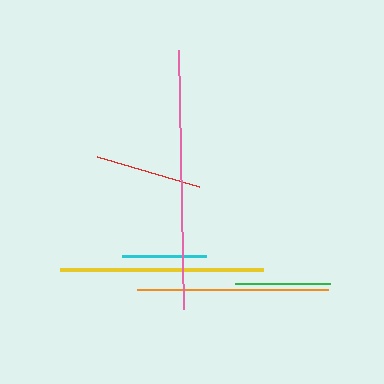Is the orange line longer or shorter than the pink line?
The pink line is longer than the orange line.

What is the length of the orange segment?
The orange segment is approximately 191 pixels long.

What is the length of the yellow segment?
The yellow segment is approximately 202 pixels long.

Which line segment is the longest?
The pink line is the longest at approximately 259 pixels.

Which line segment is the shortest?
The cyan line is the shortest at approximately 84 pixels.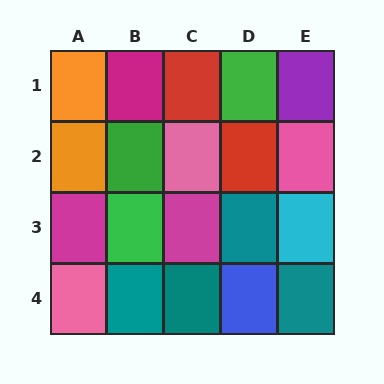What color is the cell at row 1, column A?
Orange.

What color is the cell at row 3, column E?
Cyan.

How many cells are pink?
3 cells are pink.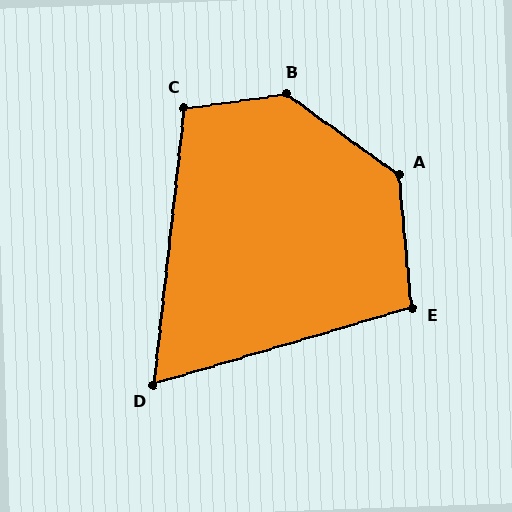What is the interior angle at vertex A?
Approximately 131 degrees (obtuse).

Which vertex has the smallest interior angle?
D, at approximately 67 degrees.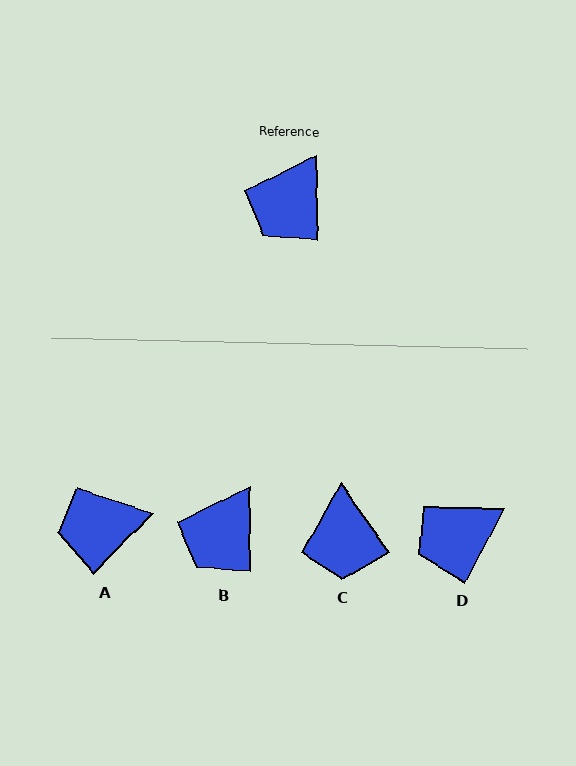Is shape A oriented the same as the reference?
No, it is off by about 45 degrees.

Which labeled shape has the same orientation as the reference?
B.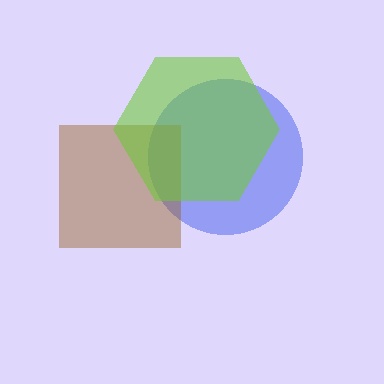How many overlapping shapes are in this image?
There are 3 overlapping shapes in the image.